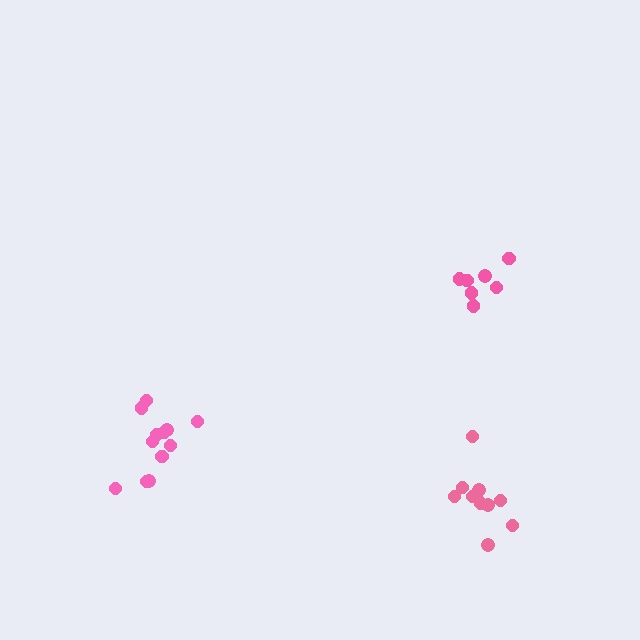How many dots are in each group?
Group 1: 7 dots, Group 2: 12 dots, Group 3: 10 dots (29 total).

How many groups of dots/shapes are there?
There are 3 groups.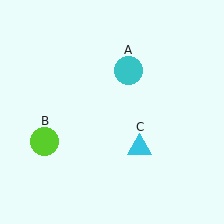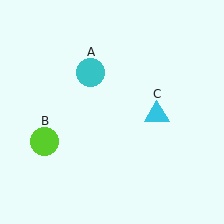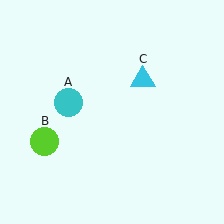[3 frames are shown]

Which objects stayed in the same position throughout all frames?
Lime circle (object B) remained stationary.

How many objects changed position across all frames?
2 objects changed position: cyan circle (object A), cyan triangle (object C).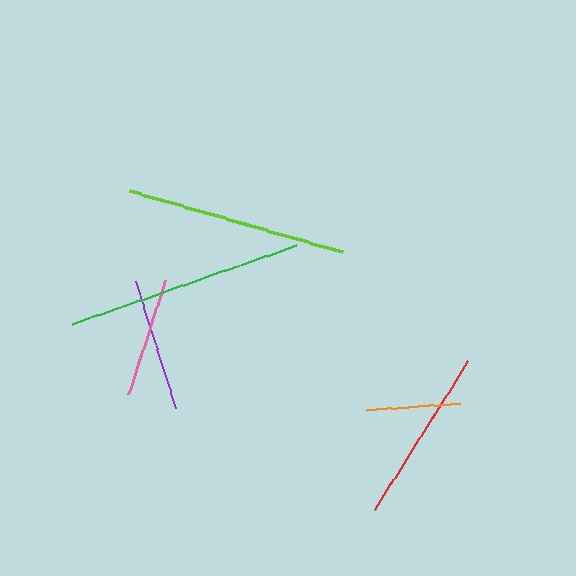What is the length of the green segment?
The green segment is approximately 237 pixels long.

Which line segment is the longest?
The green line is the longest at approximately 237 pixels.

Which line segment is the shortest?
The orange line is the shortest at approximately 94 pixels.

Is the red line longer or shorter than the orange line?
The red line is longer than the orange line.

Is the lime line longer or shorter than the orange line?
The lime line is longer than the orange line.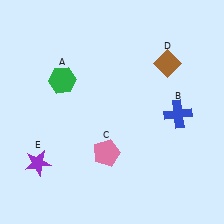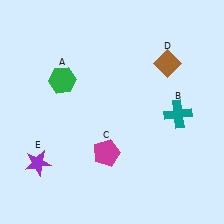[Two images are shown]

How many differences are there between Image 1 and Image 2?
There are 2 differences between the two images.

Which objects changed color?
B changed from blue to teal. C changed from pink to magenta.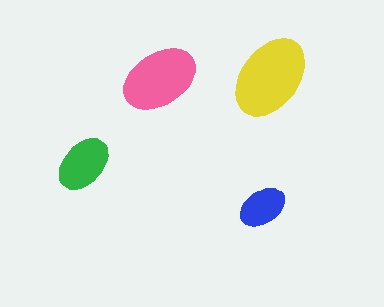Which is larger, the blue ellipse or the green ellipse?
The green one.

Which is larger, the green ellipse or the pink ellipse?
The pink one.